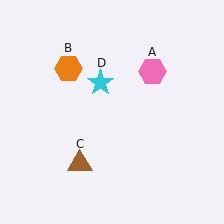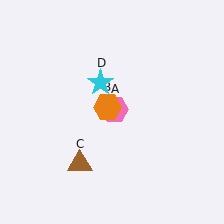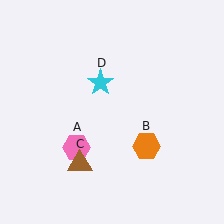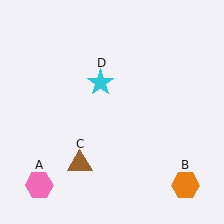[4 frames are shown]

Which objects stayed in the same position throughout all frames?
Brown triangle (object C) and cyan star (object D) remained stationary.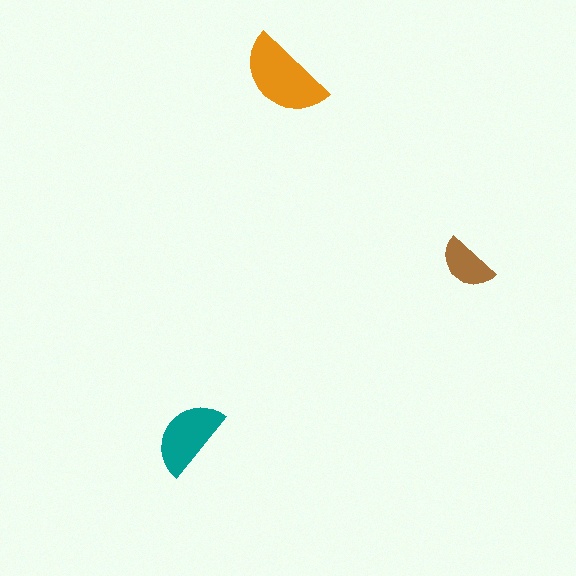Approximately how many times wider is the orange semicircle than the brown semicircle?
About 1.5 times wider.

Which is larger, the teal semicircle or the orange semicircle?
The orange one.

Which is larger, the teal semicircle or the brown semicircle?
The teal one.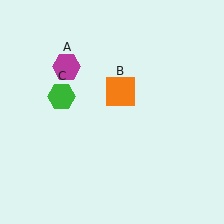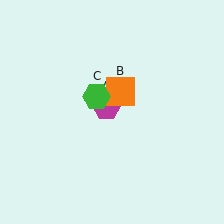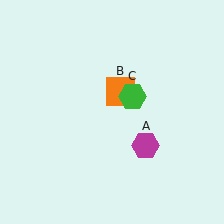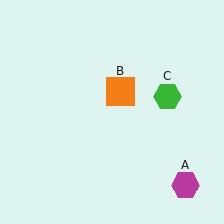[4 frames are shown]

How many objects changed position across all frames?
2 objects changed position: magenta hexagon (object A), green hexagon (object C).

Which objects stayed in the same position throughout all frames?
Orange square (object B) remained stationary.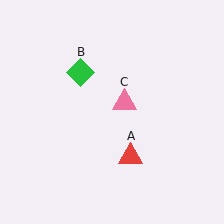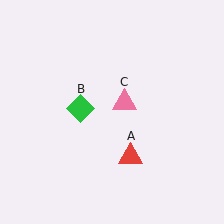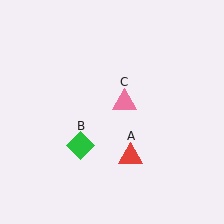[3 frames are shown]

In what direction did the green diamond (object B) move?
The green diamond (object B) moved down.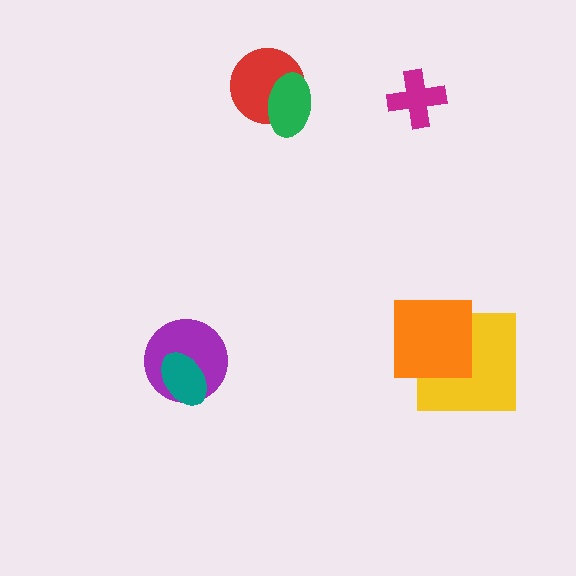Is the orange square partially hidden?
No, no other shape covers it.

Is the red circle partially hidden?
Yes, it is partially covered by another shape.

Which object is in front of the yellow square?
The orange square is in front of the yellow square.